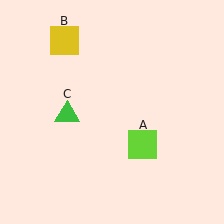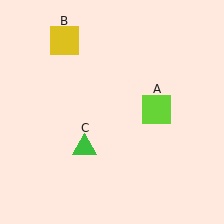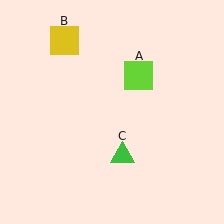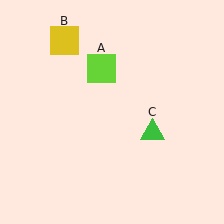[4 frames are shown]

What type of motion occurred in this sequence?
The lime square (object A), green triangle (object C) rotated counterclockwise around the center of the scene.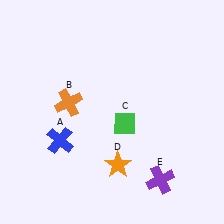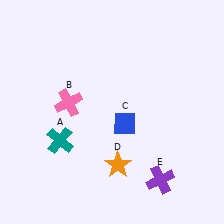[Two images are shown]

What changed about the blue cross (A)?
In Image 1, A is blue. In Image 2, it changed to teal.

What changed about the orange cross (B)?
In Image 1, B is orange. In Image 2, it changed to pink.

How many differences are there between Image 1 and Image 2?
There are 3 differences between the two images.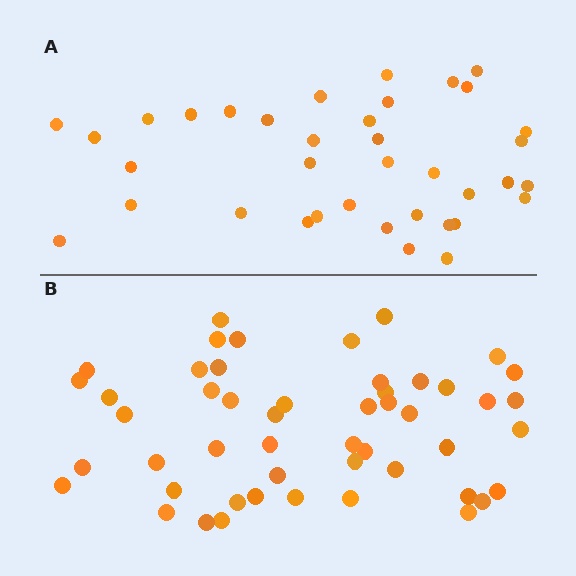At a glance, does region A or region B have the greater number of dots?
Region B (the bottom region) has more dots.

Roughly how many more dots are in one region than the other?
Region B has approximately 15 more dots than region A.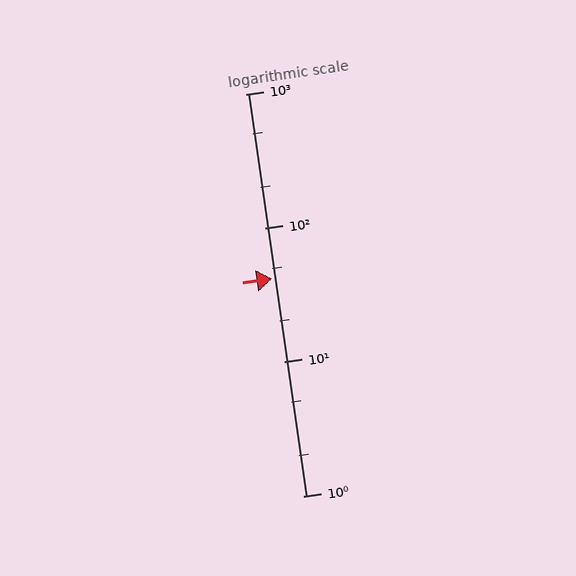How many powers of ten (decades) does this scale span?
The scale spans 3 decades, from 1 to 1000.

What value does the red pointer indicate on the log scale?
The pointer indicates approximately 42.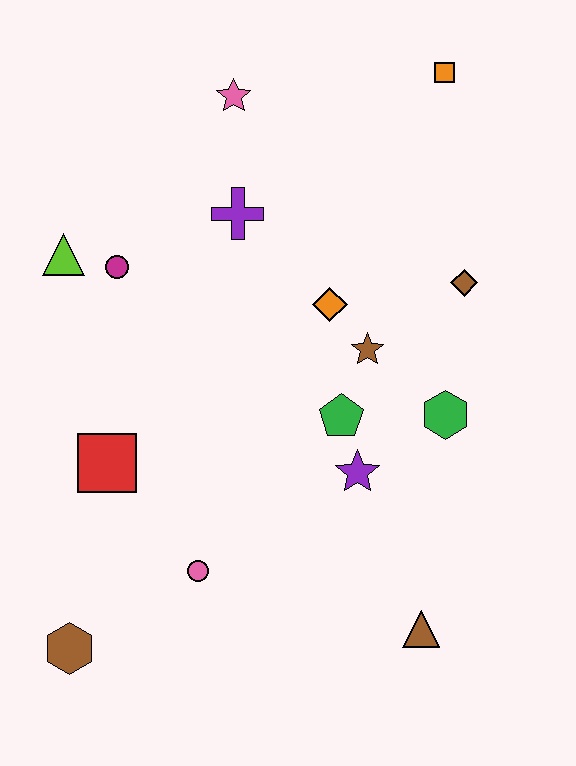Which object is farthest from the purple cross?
The brown hexagon is farthest from the purple cross.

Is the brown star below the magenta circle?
Yes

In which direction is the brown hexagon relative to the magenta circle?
The brown hexagon is below the magenta circle.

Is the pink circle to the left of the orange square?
Yes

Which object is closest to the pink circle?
The red square is closest to the pink circle.